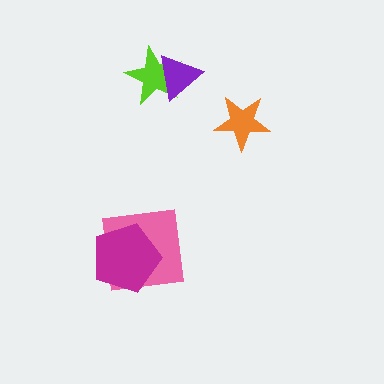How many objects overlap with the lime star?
1 object overlaps with the lime star.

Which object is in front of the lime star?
The purple triangle is in front of the lime star.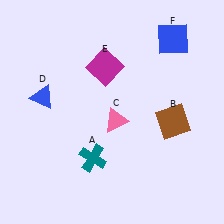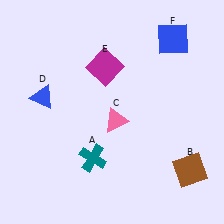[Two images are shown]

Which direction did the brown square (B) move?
The brown square (B) moved down.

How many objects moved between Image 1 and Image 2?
1 object moved between the two images.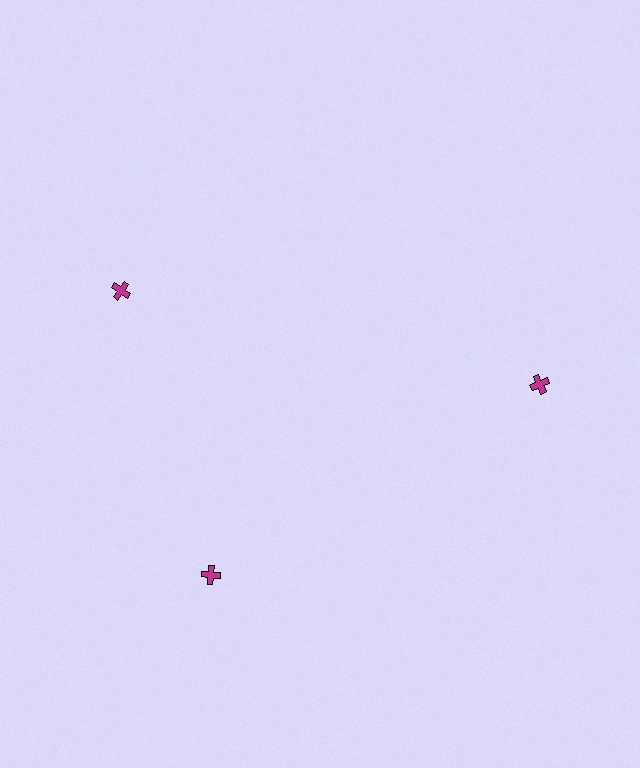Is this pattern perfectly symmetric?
No. The 3 magenta crosses are arranged in a ring, but one element near the 11 o'clock position is rotated out of alignment along the ring, breaking the 3-fold rotational symmetry.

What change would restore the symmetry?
The symmetry would be restored by rotating it back into even spacing with its neighbors so that all 3 crosses sit at equal angles and equal distance from the center.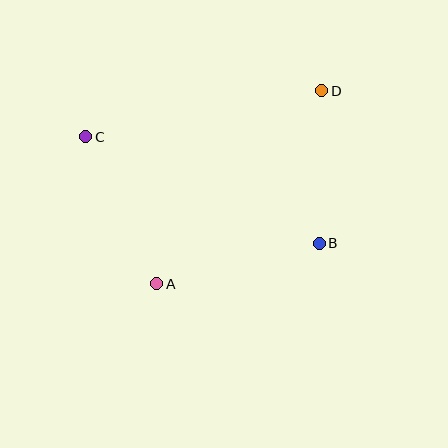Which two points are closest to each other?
Points B and D are closest to each other.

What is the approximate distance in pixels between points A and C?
The distance between A and C is approximately 163 pixels.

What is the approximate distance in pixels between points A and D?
The distance between A and D is approximately 254 pixels.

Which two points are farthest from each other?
Points B and C are farthest from each other.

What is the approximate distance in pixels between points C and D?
The distance between C and D is approximately 241 pixels.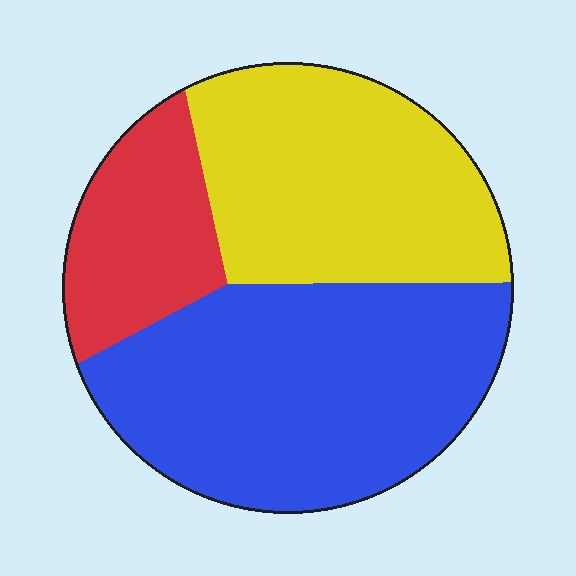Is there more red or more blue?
Blue.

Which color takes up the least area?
Red, at roughly 20%.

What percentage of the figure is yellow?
Yellow takes up about three eighths (3/8) of the figure.